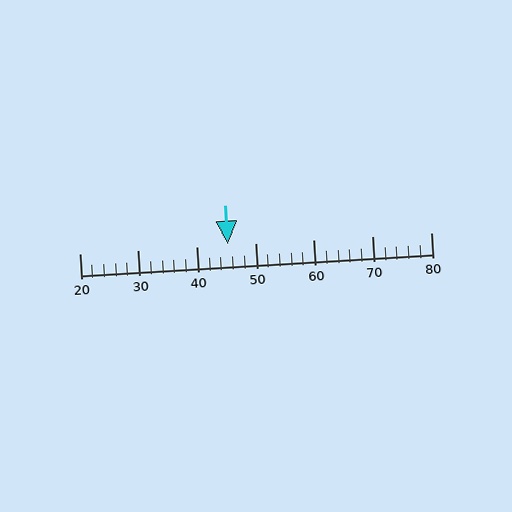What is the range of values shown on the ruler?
The ruler shows values from 20 to 80.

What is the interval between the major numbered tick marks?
The major tick marks are spaced 10 units apart.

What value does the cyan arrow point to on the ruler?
The cyan arrow points to approximately 45.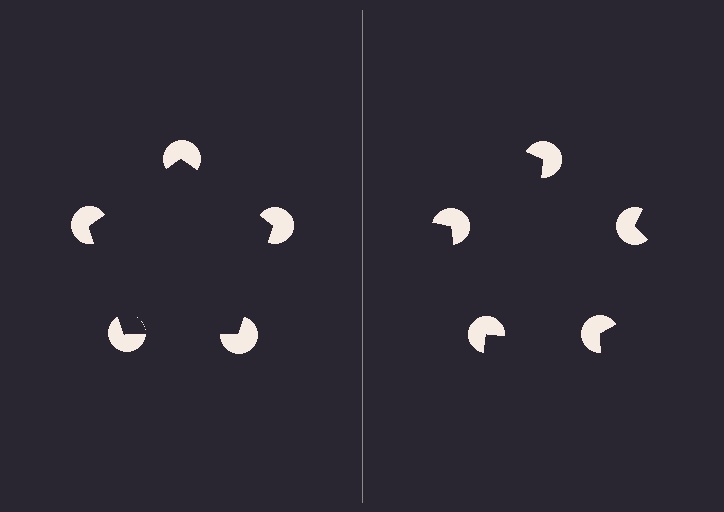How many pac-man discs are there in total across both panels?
10 — 5 on each side.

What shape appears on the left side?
An illusory pentagon.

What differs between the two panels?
The pac-man discs are positioned identically on both sides; only the wedge orientations differ. On the left they align to a pentagon; on the right they are misaligned.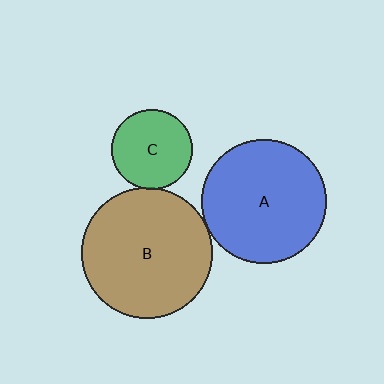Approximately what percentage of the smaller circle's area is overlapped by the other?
Approximately 5%.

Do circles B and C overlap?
Yes.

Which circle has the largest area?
Circle B (brown).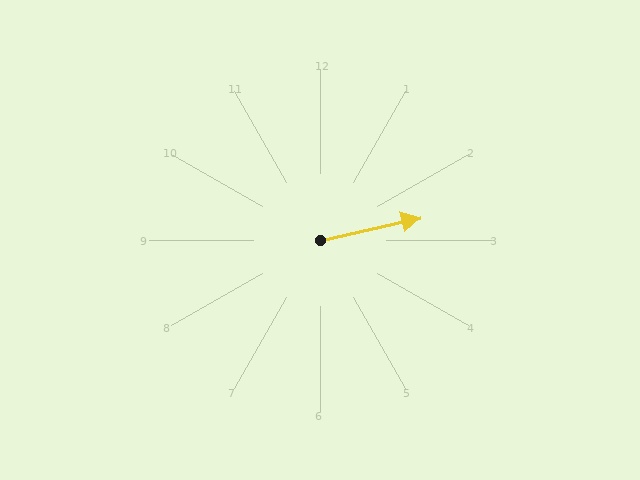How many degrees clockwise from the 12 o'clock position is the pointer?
Approximately 77 degrees.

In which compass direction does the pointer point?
East.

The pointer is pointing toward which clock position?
Roughly 3 o'clock.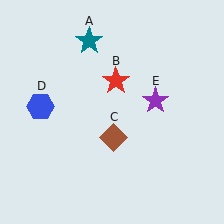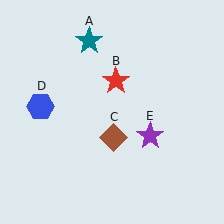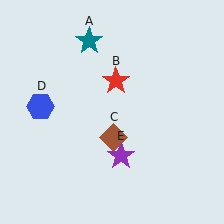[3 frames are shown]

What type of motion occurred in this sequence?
The purple star (object E) rotated clockwise around the center of the scene.